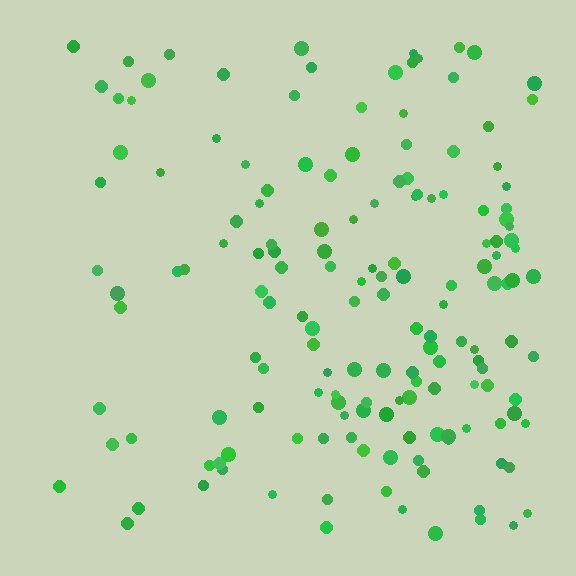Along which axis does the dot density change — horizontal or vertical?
Horizontal.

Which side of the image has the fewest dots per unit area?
The left.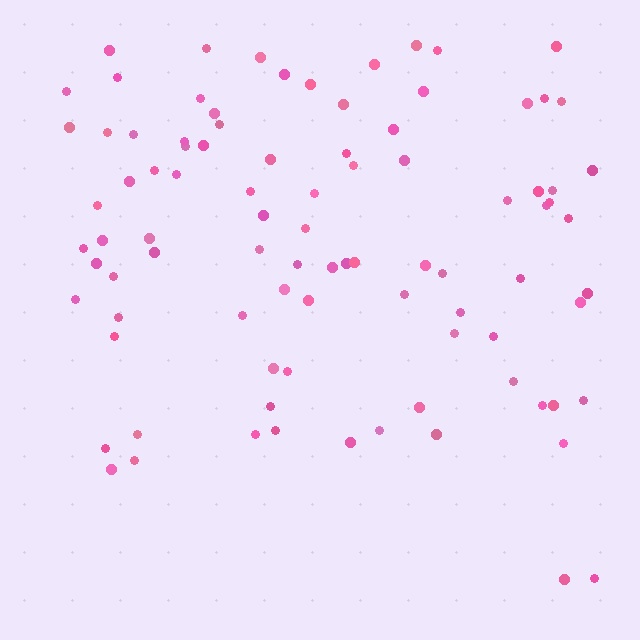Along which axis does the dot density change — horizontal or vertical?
Vertical.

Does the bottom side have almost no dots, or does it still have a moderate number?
Still a moderate number, just noticeably fewer than the top.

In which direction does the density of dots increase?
From bottom to top, with the top side densest.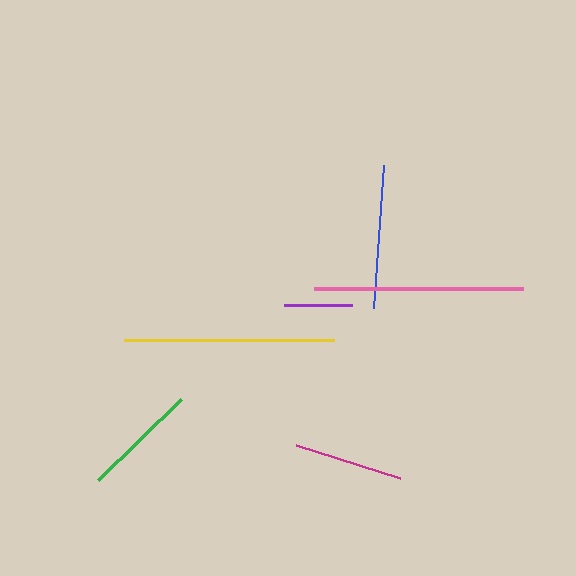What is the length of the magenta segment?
The magenta segment is approximately 109 pixels long.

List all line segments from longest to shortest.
From longest to shortest: yellow, pink, blue, green, magenta, purple.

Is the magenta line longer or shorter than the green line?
The green line is longer than the magenta line.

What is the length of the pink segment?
The pink segment is approximately 209 pixels long.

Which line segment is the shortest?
The purple line is the shortest at approximately 68 pixels.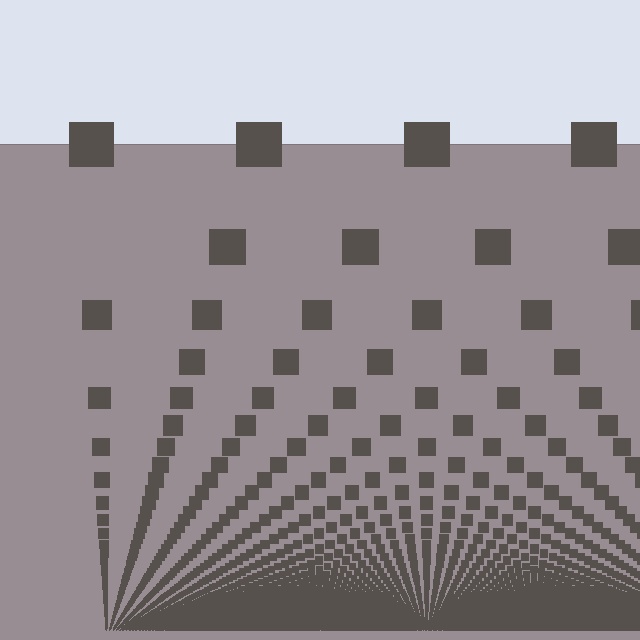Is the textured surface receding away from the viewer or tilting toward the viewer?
The surface appears to tilt toward the viewer. Texture elements get larger and sparser toward the top.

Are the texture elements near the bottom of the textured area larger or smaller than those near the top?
Smaller. The gradient is inverted — elements near the bottom are smaller and denser.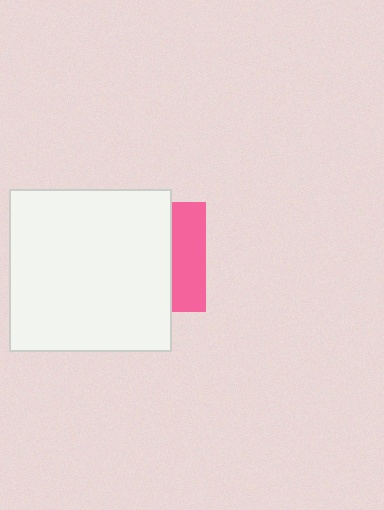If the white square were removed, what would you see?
You would see the complete pink square.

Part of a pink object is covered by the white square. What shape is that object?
It is a square.